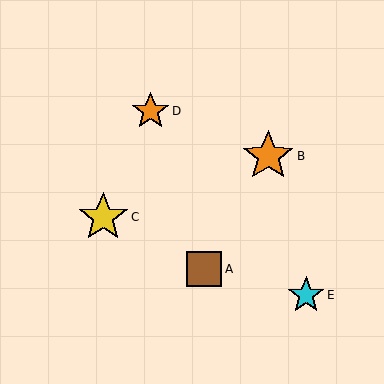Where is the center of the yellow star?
The center of the yellow star is at (103, 217).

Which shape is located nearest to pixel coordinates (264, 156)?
The orange star (labeled B) at (268, 156) is nearest to that location.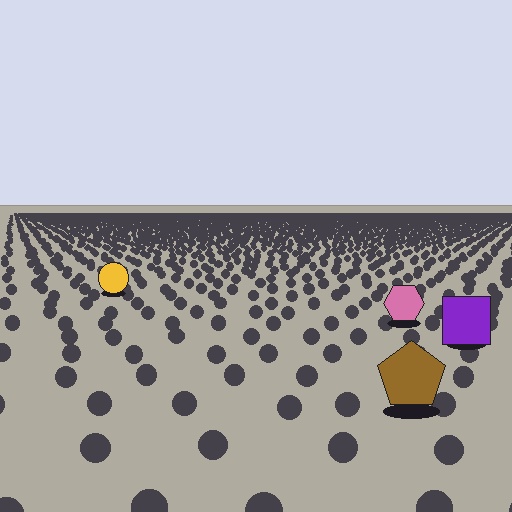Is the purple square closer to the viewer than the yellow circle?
Yes. The purple square is closer — you can tell from the texture gradient: the ground texture is coarser near it.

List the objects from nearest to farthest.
From nearest to farthest: the brown pentagon, the purple square, the pink hexagon, the yellow circle.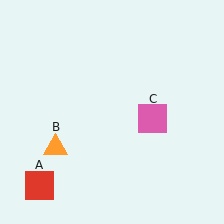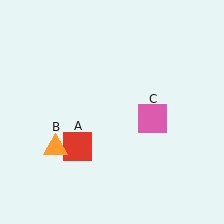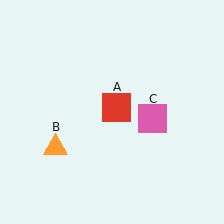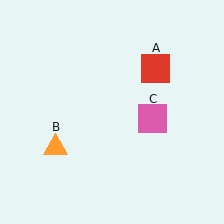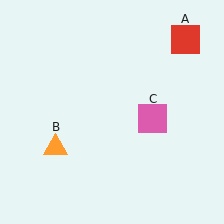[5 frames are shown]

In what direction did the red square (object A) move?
The red square (object A) moved up and to the right.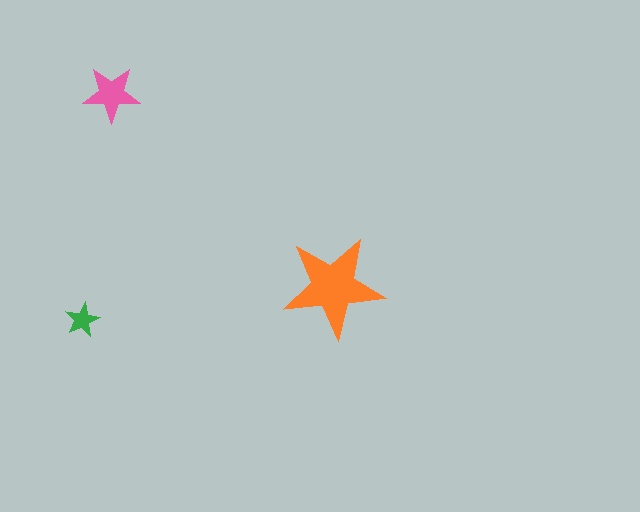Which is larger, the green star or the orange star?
The orange one.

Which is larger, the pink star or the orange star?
The orange one.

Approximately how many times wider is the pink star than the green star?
About 1.5 times wider.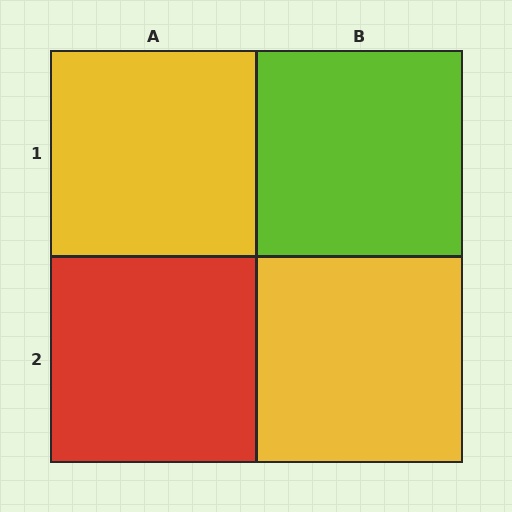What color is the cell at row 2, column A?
Red.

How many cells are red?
1 cell is red.